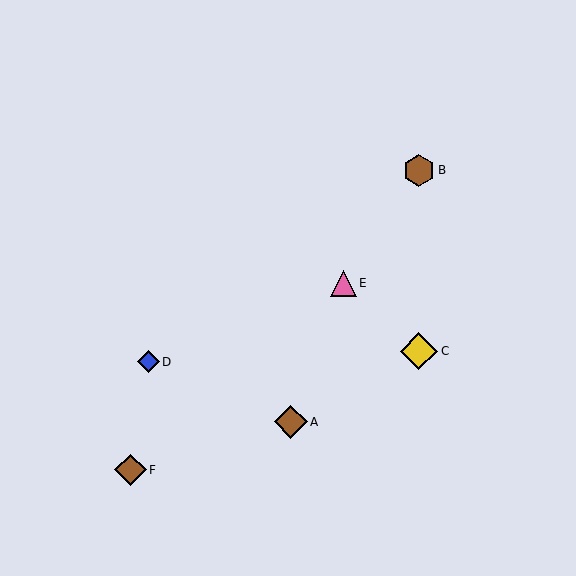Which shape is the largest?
The yellow diamond (labeled C) is the largest.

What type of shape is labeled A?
Shape A is a brown diamond.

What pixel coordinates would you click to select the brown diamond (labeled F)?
Click at (131, 470) to select the brown diamond F.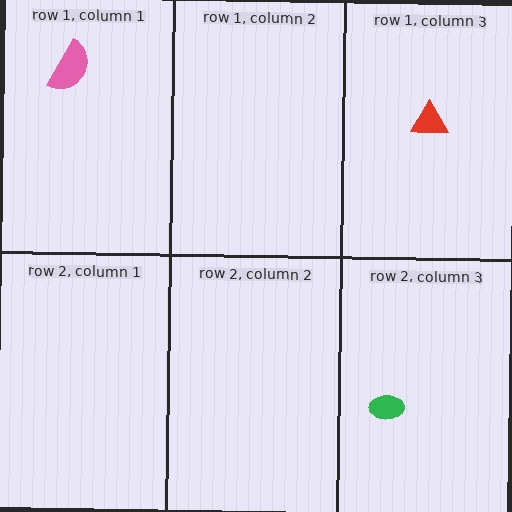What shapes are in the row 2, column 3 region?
The green ellipse.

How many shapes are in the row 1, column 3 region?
1.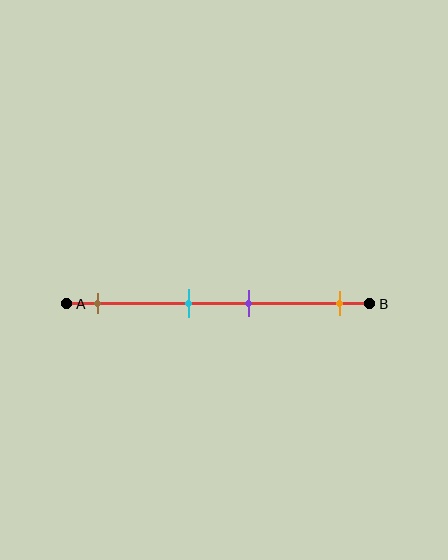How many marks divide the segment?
There are 4 marks dividing the segment.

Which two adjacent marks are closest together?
The cyan and purple marks are the closest adjacent pair.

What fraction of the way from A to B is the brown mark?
The brown mark is approximately 10% (0.1) of the way from A to B.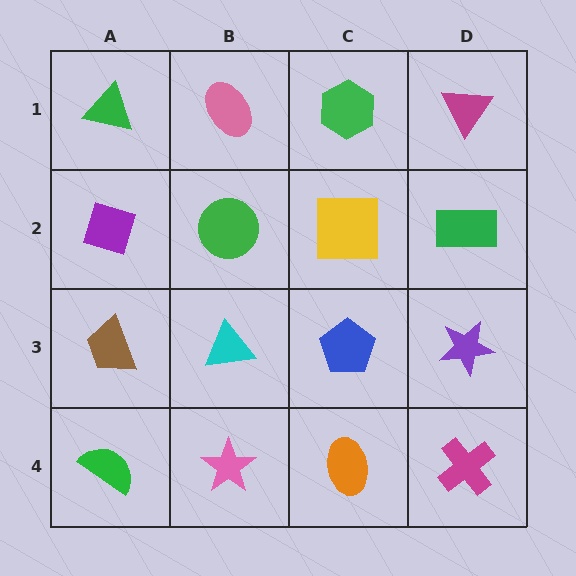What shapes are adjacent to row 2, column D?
A magenta triangle (row 1, column D), a purple star (row 3, column D), a yellow square (row 2, column C).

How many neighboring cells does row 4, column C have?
3.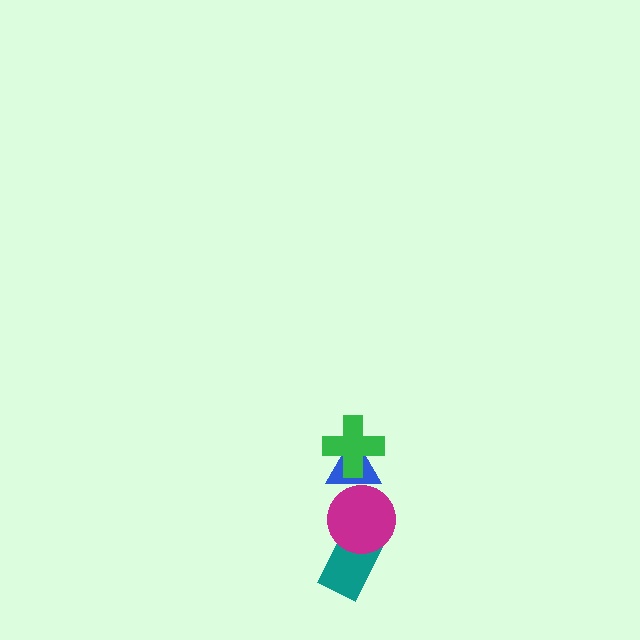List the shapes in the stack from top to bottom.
From top to bottom: the green cross, the blue triangle, the magenta circle, the teal rectangle.